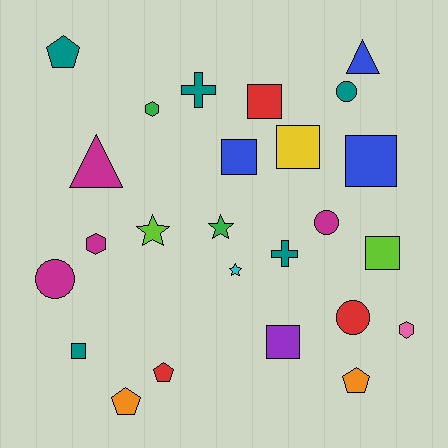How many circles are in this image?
There are 4 circles.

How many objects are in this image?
There are 25 objects.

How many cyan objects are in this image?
There is 1 cyan object.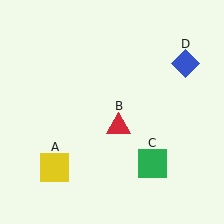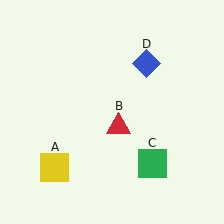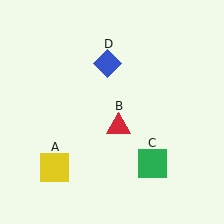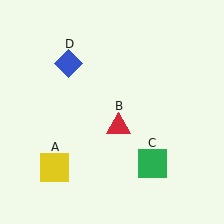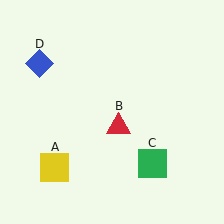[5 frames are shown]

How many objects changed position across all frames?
1 object changed position: blue diamond (object D).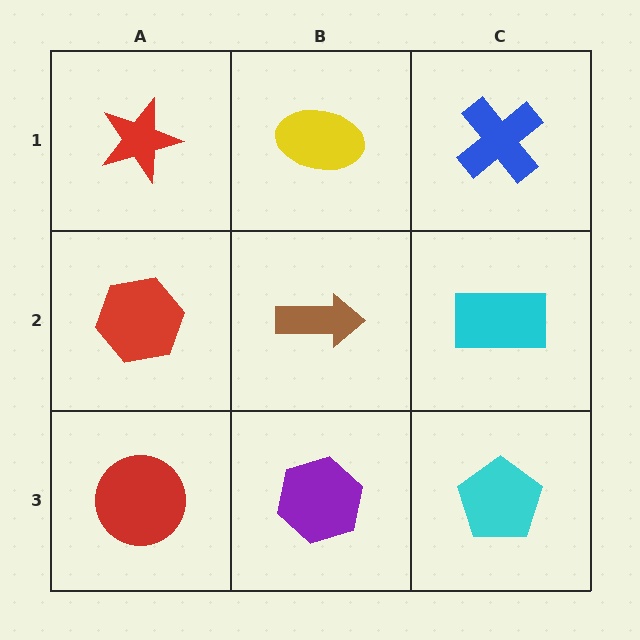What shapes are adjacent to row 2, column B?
A yellow ellipse (row 1, column B), a purple hexagon (row 3, column B), a red hexagon (row 2, column A), a cyan rectangle (row 2, column C).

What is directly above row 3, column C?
A cyan rectangle.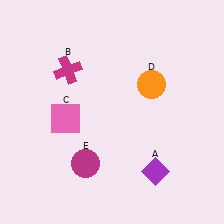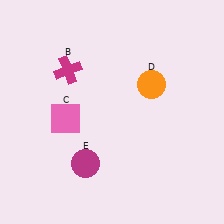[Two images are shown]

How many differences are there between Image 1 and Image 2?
There is 1 difference between the two images.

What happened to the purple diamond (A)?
The purple diamond (A) was removed in Image 2. It was in the bottom-right area of Image 1.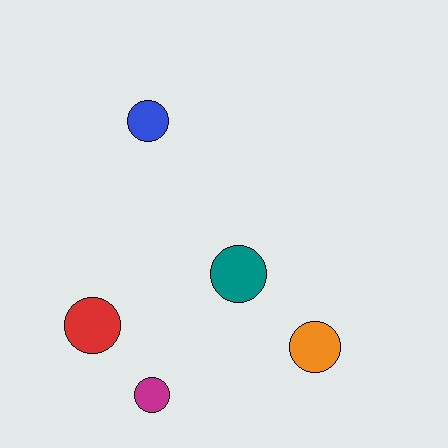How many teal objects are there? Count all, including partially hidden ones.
There is 1 teal object.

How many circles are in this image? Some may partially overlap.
There are 5 circles.